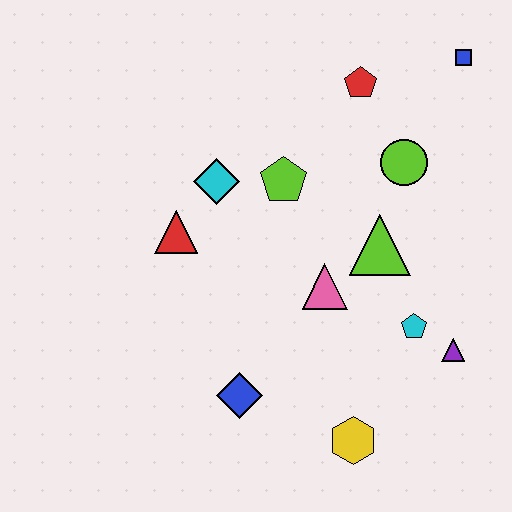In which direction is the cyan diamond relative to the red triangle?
The cyan diamond is above the red triangle.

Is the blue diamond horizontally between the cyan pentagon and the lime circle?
No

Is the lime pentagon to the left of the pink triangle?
Yes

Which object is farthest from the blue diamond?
The blue square is farthest from the blue diamond.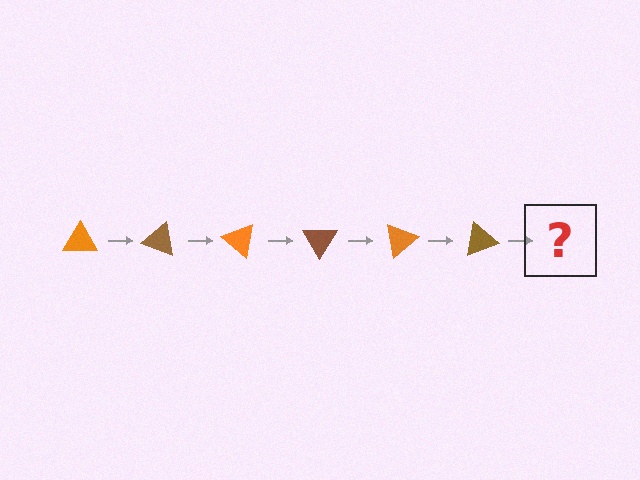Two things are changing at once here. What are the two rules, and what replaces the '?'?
The two rules are that it rotates 20 degrees each step and the color cycles through orange and brown. The '?' should be an orange triangle, rotated 120 degrees from the start.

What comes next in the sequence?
The next element should be an orange triangle, rotated 120 degrees from the start.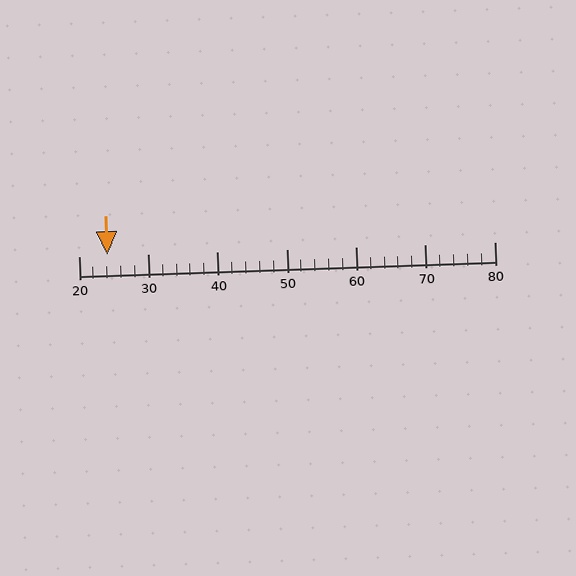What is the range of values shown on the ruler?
The ruler shows values from 20 to 80.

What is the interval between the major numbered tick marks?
The major tick marks are spaced 10 units apart.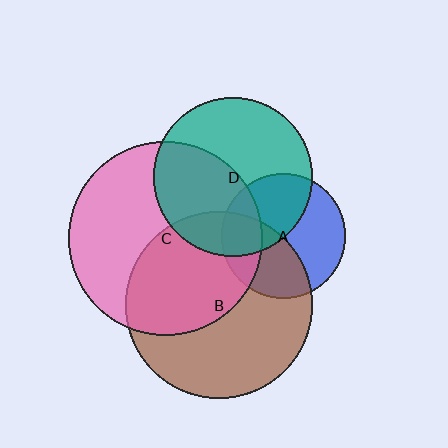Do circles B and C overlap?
Yes.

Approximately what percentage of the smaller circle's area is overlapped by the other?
Approximately 45%.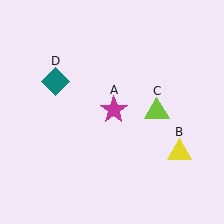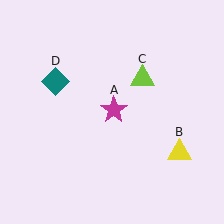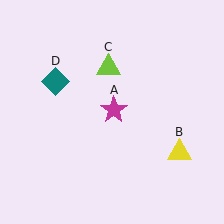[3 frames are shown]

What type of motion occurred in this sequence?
The lime triangle (object C) rotated counterclockwise around the center of the scene.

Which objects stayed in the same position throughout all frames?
Magenta star (object A) and yellow triangle (object B) and teal diamond (object D) remained stationary.